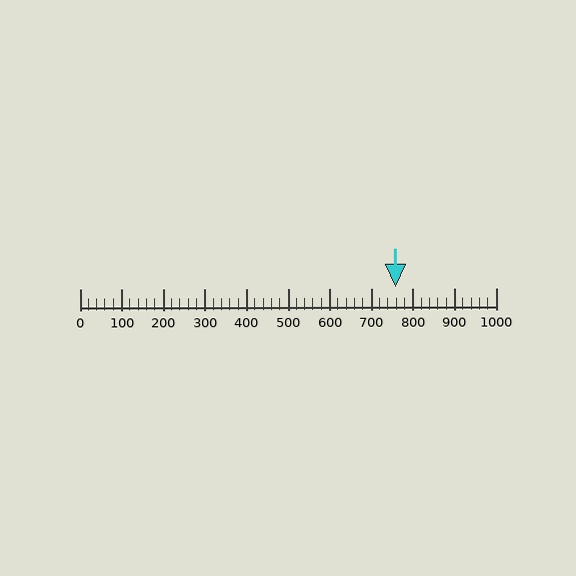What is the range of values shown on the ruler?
The ruler shows values from 0 to 1000.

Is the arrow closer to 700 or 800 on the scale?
The arrow is closer to 800.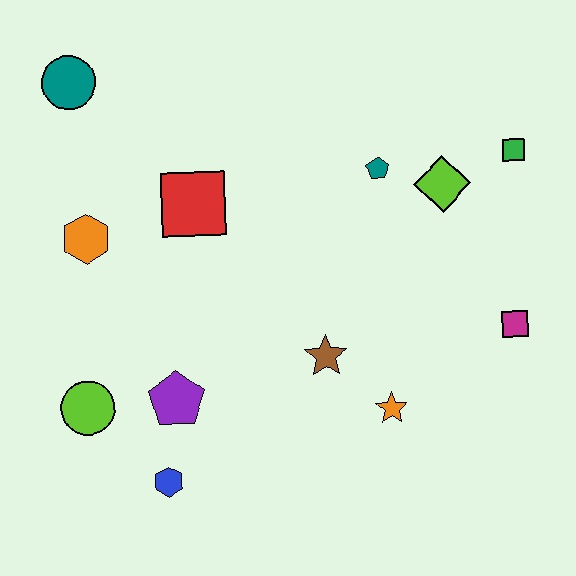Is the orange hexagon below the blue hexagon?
No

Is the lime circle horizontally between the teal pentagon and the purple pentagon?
No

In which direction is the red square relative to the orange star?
The red square is above the orange star.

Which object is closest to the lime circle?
The purple pentagon is closest to the lime circle.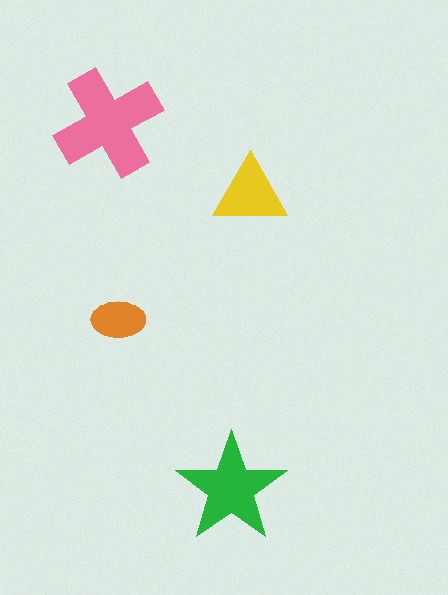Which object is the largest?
The pink cross.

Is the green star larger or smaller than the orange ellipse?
Larger.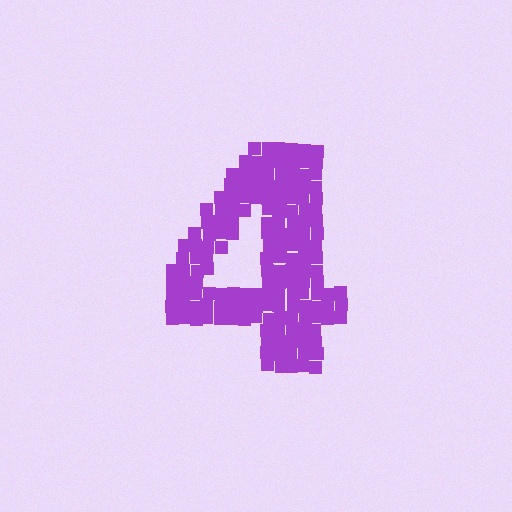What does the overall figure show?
The overall figure shows the digit 4.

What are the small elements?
The small elements are squares.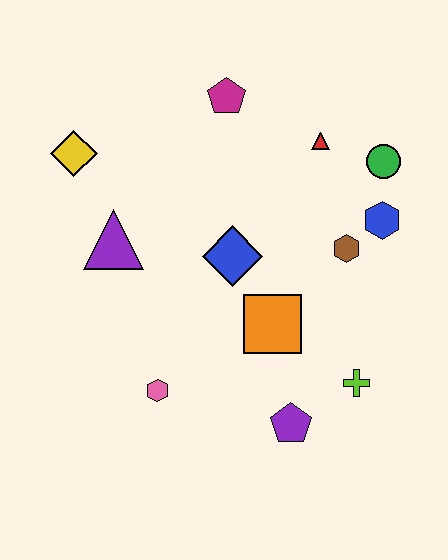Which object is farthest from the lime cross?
The yellow diamond is farthest from the lime cross.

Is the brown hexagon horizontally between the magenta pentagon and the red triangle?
No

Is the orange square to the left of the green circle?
Yes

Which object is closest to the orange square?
The blue diamond is closest to the orange square.